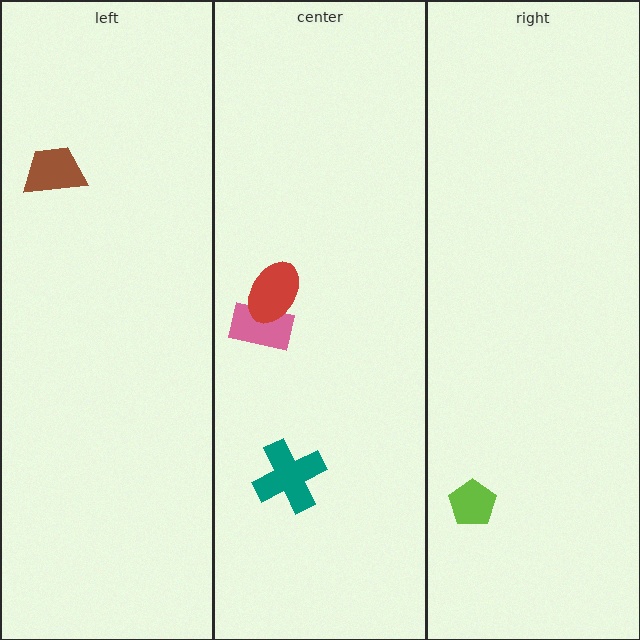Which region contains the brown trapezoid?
The left region.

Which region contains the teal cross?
The center region.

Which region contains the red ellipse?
The center region.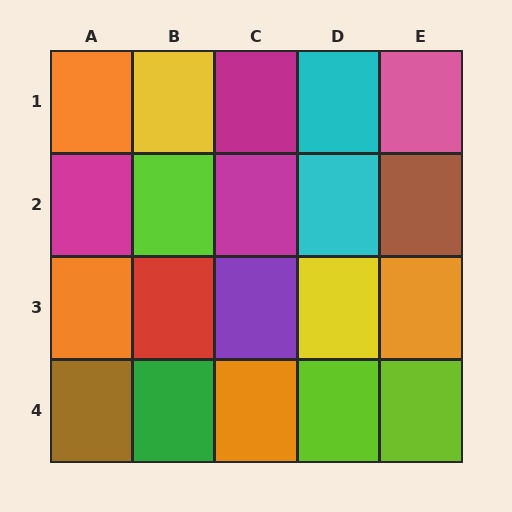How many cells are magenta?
3 cells are magenta.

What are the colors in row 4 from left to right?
Brown, green, orange, lime, lime.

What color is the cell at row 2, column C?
Magenta.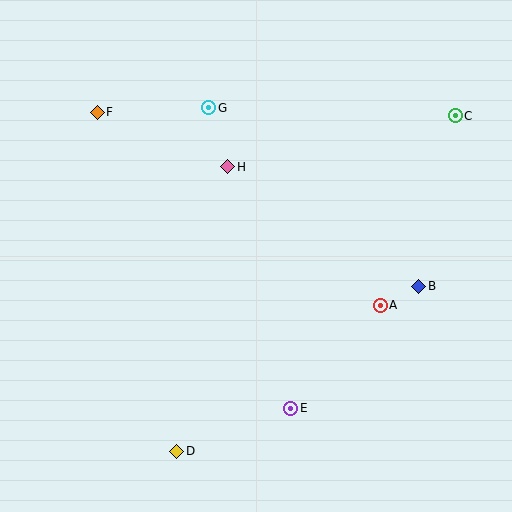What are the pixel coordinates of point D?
Point D is at (177, 451).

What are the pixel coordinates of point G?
Point G is at (209, 108).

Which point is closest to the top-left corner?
Point F is closest to the top-left corner.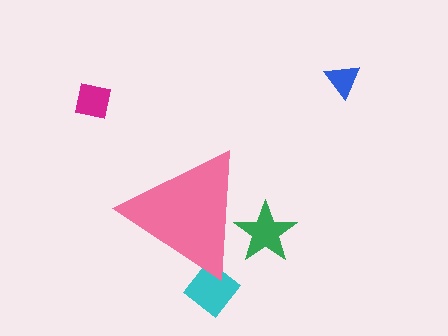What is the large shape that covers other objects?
A pink triangle.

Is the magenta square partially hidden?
No, the magenta square is fully visible.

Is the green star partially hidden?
Yes, the green star is partially hidden behind the pink triangle.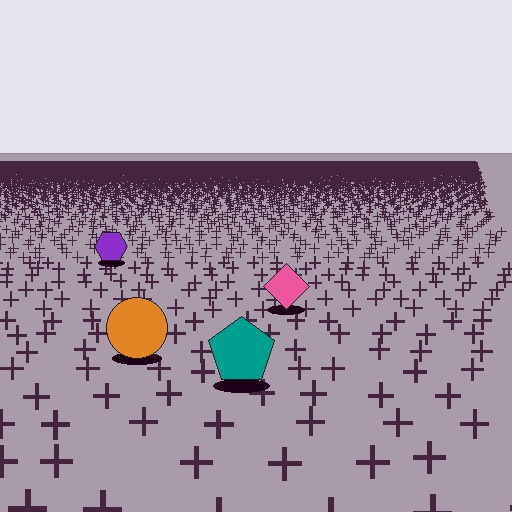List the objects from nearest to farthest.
From nearest to farthest: the teal pentagon, the orange circle, the pink diamond, the purple hexagon.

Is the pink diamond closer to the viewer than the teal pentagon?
No. The teal pentagon is closer — you can tell from the texture gradient: the ground texture is coarser near it.